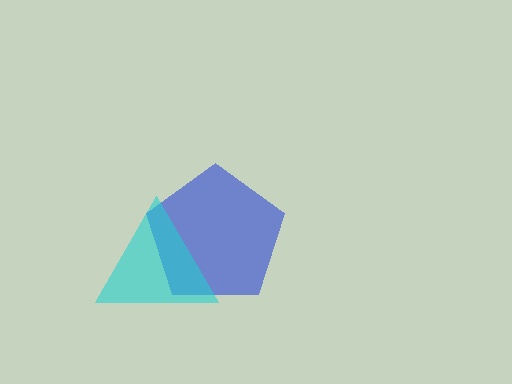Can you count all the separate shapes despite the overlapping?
Yes, there are 2 separate shapes.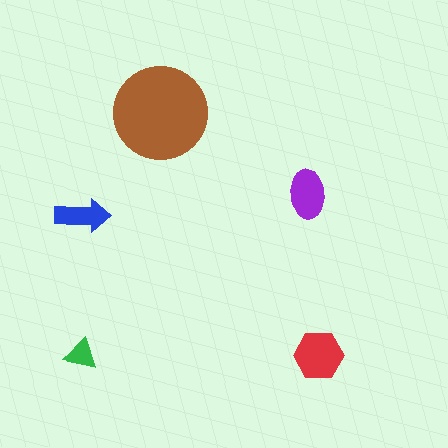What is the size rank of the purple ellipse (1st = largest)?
3rd.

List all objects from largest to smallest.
The brown circle, the red hexagon, the purple ellipse, the blue arrow, the green triangle.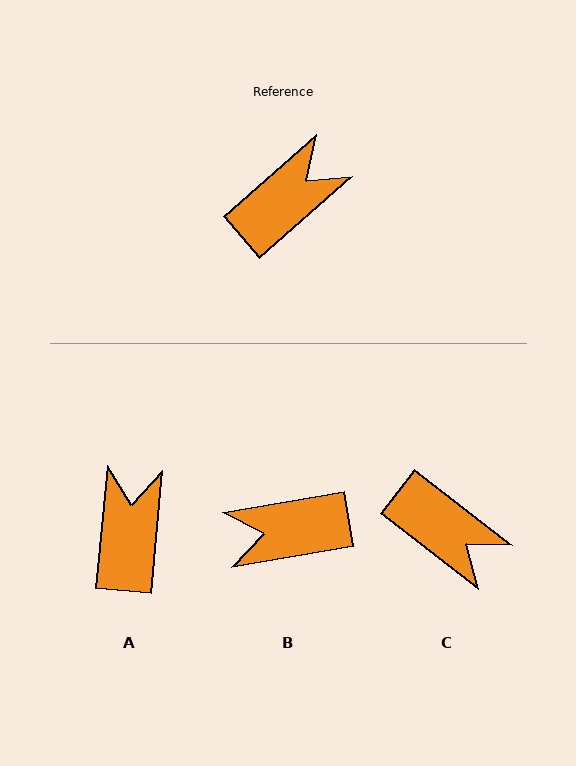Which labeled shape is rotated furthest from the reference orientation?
B, about 148 degrees away.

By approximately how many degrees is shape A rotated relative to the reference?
Approximately 43 degrees counter-clockwise.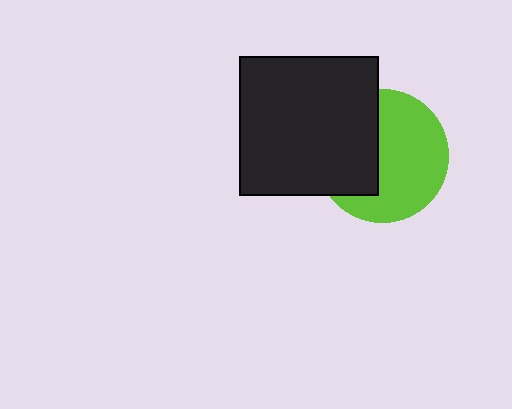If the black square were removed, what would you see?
You would see the complete lime circle.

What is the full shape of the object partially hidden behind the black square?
The partially hidden object is a lime circle.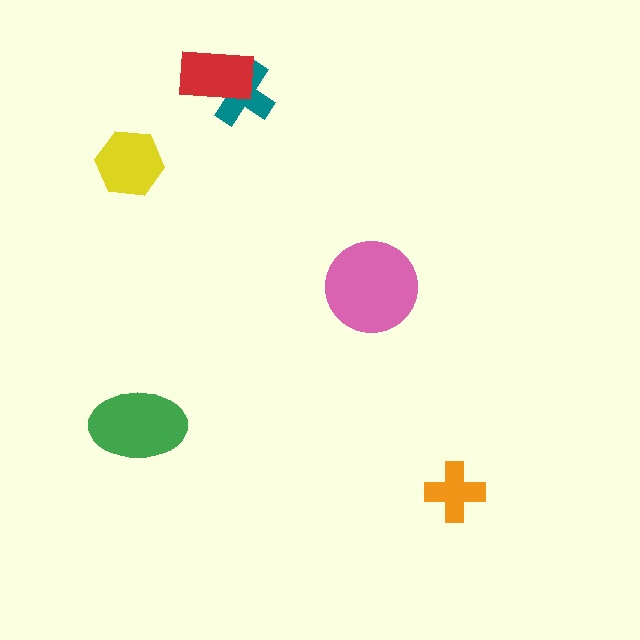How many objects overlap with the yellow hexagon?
0 objects overlap with the yellow hexagon.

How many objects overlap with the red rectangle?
1 object overlaps with the red rectangle.